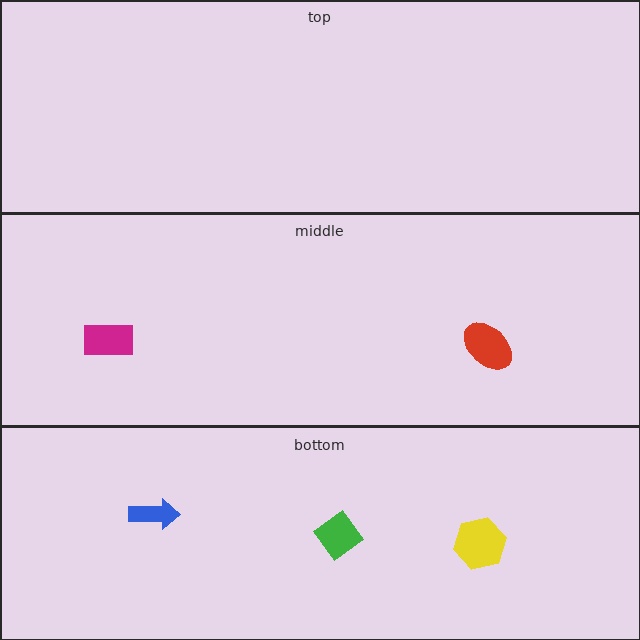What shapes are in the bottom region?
The green diamond, the blue arrow, the yellow hexagon.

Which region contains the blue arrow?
The bottom region.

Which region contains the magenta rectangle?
The middle region.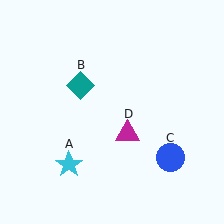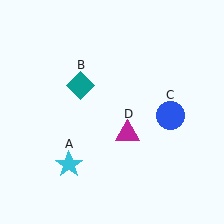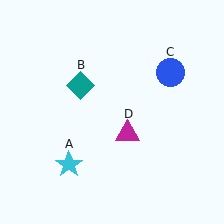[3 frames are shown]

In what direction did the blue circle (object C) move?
The blue circle (object C) moved up.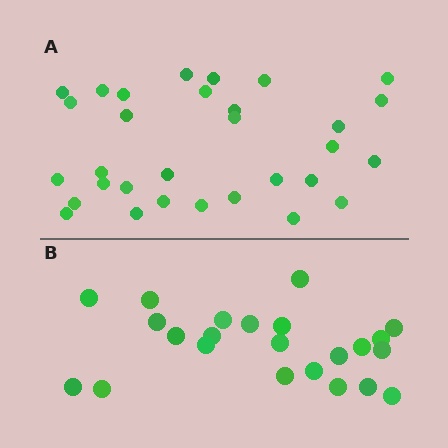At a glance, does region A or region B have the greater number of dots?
Region A (the top region) has more dots.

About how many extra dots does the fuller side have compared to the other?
Region A has roughly 8 or so more dots than region B.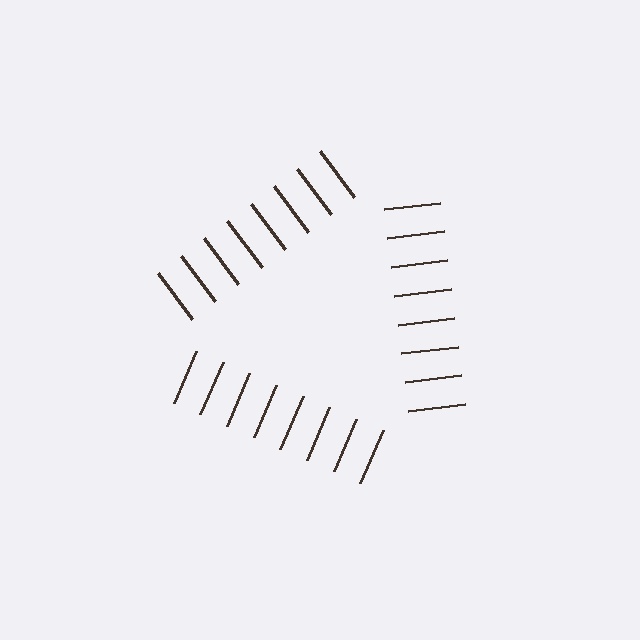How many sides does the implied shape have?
3 sides — the line-ends trace a triangle.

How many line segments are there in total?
24 — 8 along each of the 3 edges.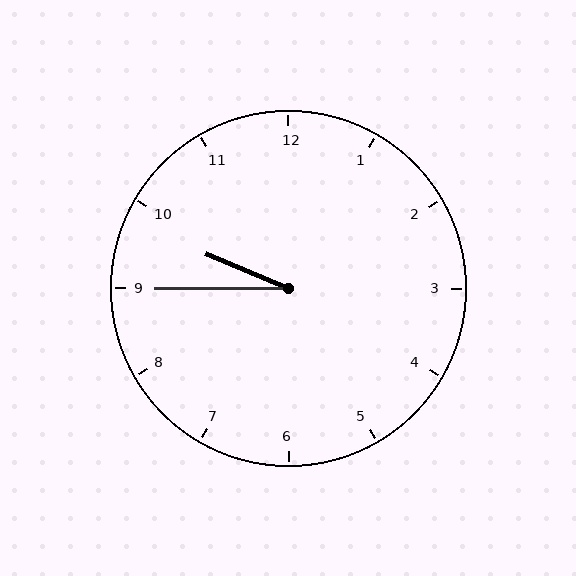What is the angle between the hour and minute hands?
Approximately 22 degrees.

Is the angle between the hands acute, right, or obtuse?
It is acute.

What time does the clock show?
9:45.